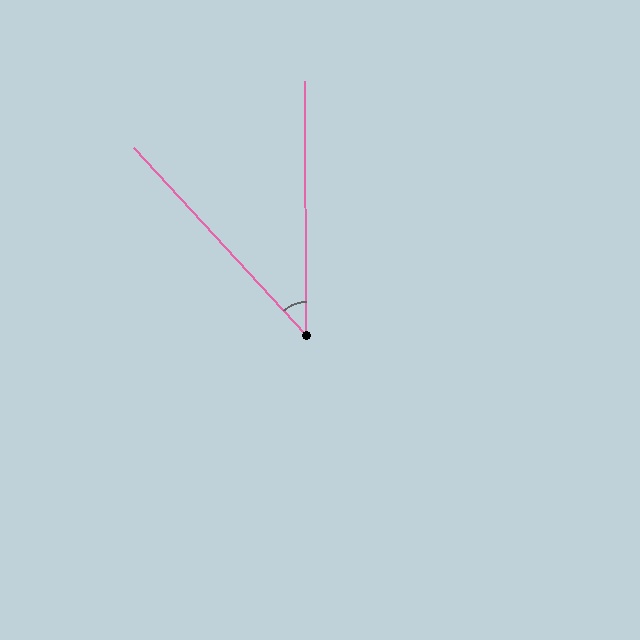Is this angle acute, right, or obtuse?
It is acute.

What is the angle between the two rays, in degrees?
Approximately 43 degrees.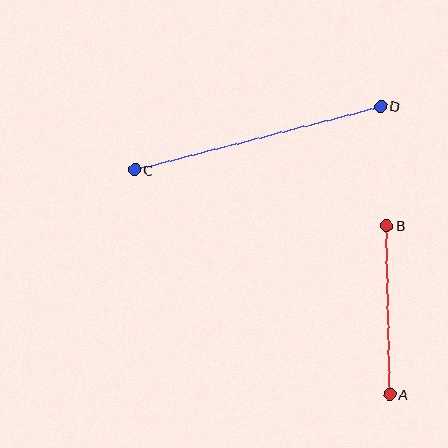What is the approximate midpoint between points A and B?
The midpoint is at approximately (388, 310) pixels.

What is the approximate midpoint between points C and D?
The midpoint is at approximately (258, 138) pixels.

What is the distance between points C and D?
The distance is approximately 254 pixels.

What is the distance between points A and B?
The distance is approximately 169 pixels.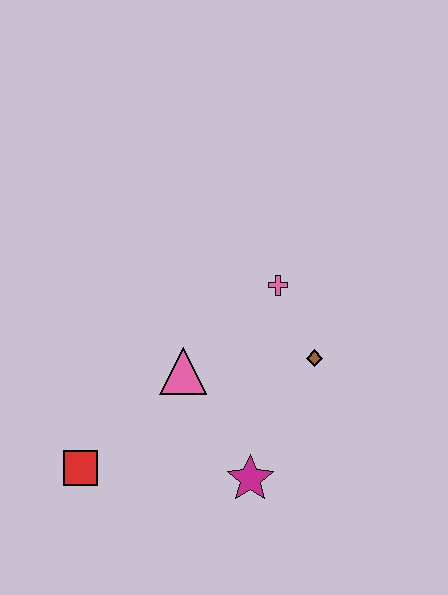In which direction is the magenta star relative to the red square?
The magenta star is to the right of the red square.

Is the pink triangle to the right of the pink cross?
No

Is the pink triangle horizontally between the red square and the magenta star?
Yes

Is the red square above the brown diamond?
No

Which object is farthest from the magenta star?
The pink cross is farthest from the magenta star.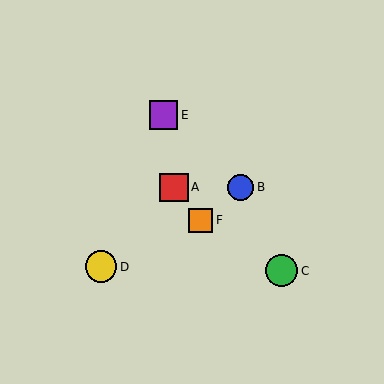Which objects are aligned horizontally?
Objects A, B are aligned horizontally.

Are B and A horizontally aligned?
Yes, both are at y≈187.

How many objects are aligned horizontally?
2 objects (A, B) are aligned horizontally.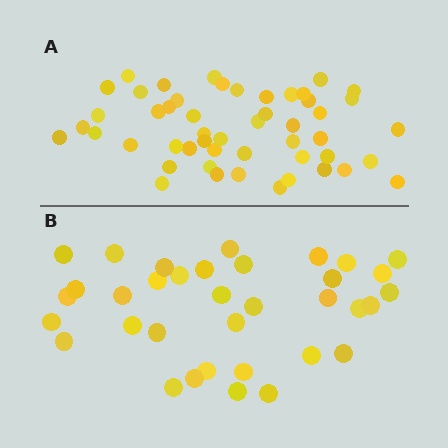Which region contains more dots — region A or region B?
Region A (the top region) has more dots.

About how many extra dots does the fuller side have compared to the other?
Region A has approximately 15 more dots than region B.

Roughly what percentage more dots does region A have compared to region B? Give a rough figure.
About 45% more.